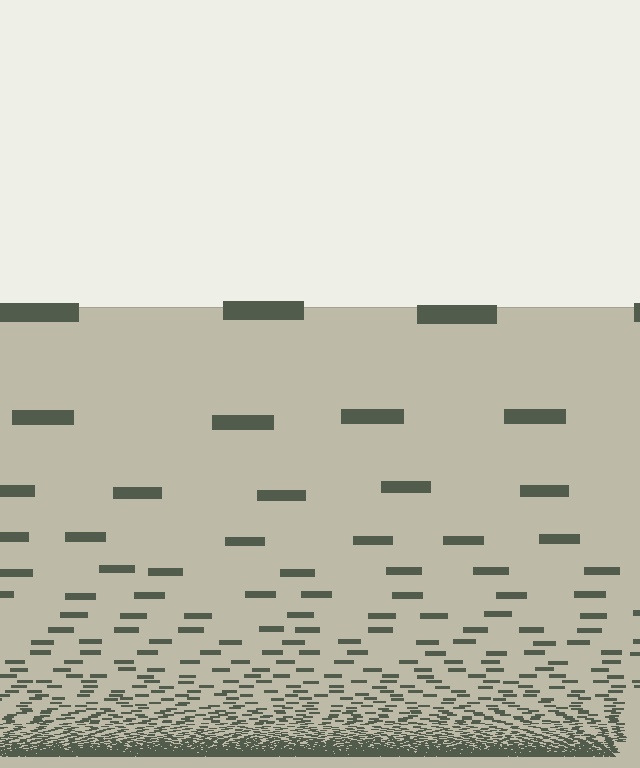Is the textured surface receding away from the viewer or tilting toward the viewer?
The surface appears to tilt toward the viewer. Texture elements get larger and sparser toward the top.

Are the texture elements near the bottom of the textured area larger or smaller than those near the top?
Smaller. The gradient is inverted — elements near the bottom are smaller and denser.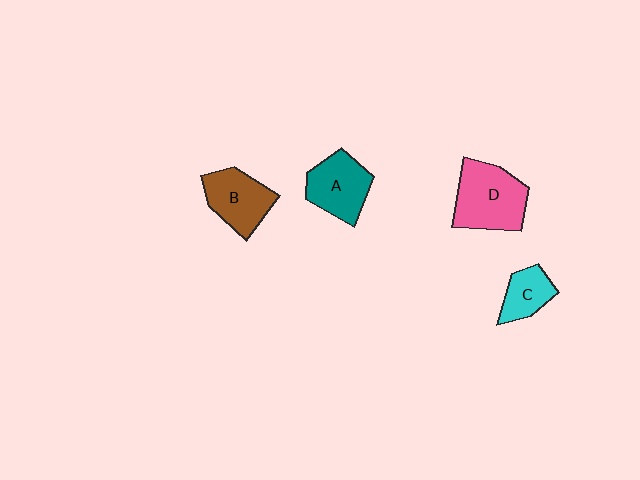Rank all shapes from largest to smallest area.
From largest to smallest: D (pink), B (brown), A (teal), C (cyan).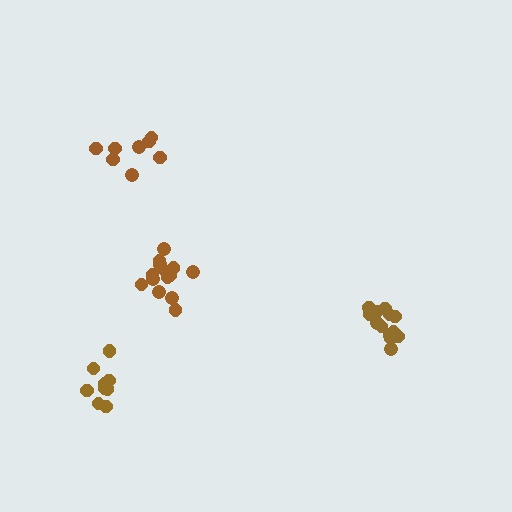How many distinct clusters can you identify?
There are 4 distinct clusters.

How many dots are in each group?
Group 1: 9 dots, Group 2: 14 dots, Group 3: 13 dots, Group 4: 8 dots (44 total).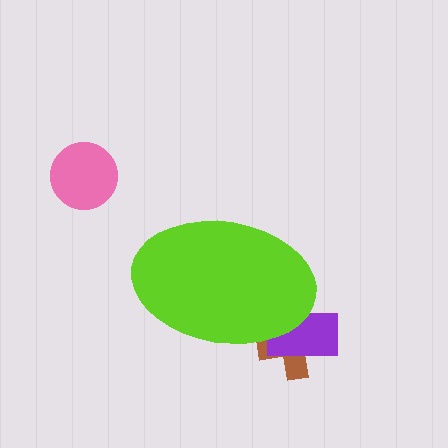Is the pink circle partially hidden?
No, the pink circle is fully visible.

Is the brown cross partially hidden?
Yes, the brown cross is partially hidden behind the lime ellipse.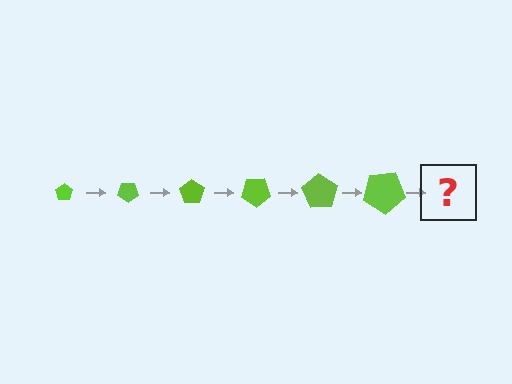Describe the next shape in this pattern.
It should be a pentagon, larger than the previous one and rotated 210 degrees from the start.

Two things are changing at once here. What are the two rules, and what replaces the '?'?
The two rules are that the pentagon grows larger each step and it rotates 35 degrees each step. The '?' should be a pentagon, larger than the previous one and rotated 210 degrees from the start.